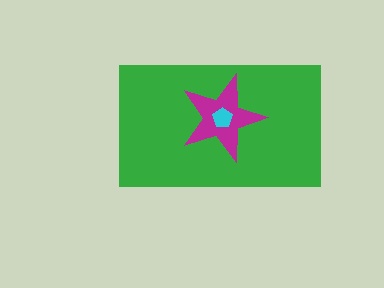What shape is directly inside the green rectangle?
The magenta star.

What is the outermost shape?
The green rectangle.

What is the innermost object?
The cyan pentagon.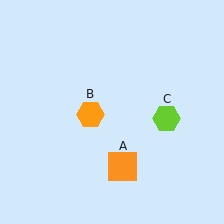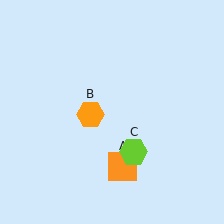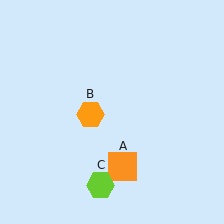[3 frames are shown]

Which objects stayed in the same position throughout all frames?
Orange square (object A) and orange hexagon (object B) remained stationary.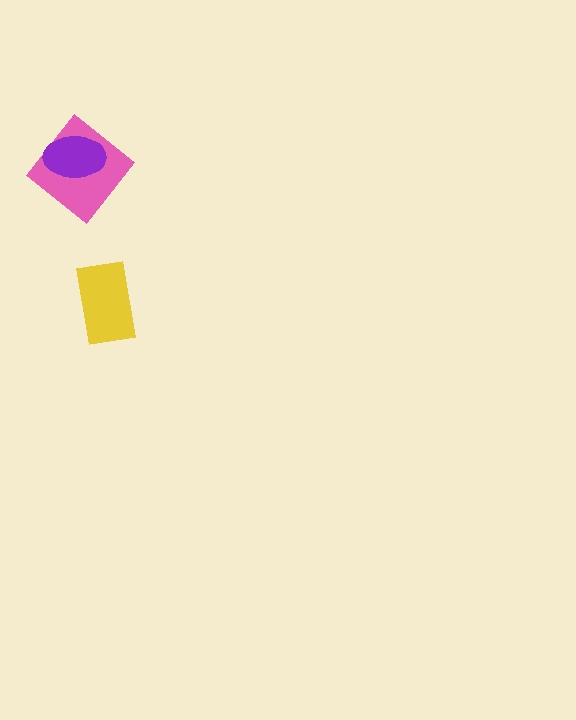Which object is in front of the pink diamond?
The purple ellipse is in front of the pink diamond.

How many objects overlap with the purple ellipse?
1 object overlaps with the purple ellipse.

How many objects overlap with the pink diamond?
1 object overlaps with the pink diamond.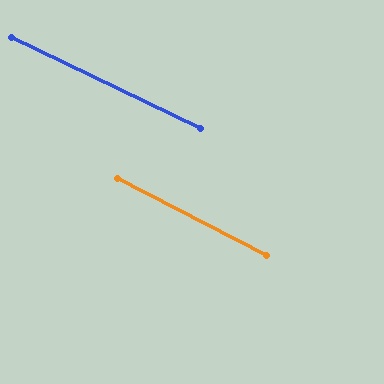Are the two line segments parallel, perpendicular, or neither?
Parallel — their directions differ by only 1.9°.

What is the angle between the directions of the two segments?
Approximately 2 degrees.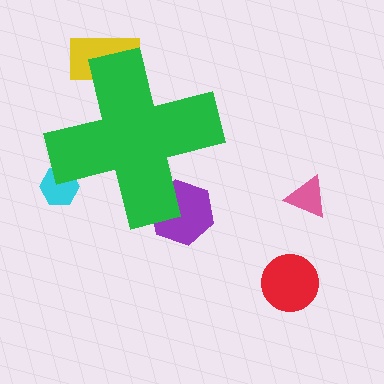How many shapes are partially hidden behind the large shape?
3 shapes are partially hidden.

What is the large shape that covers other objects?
A green cross.